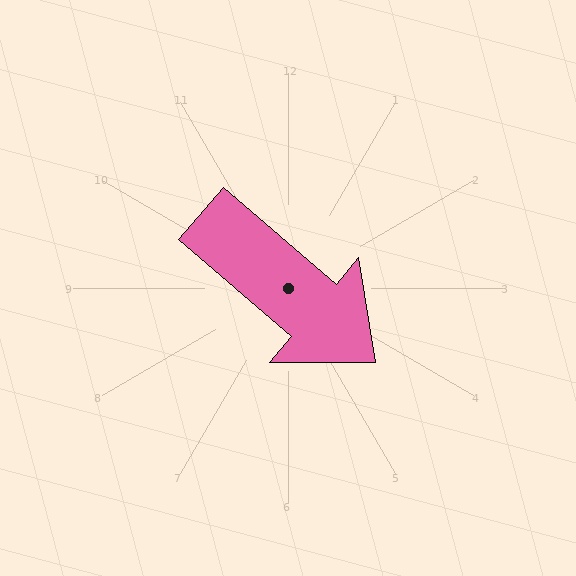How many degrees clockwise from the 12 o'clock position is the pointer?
Approximately 130 degrees.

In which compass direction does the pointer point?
Southeast.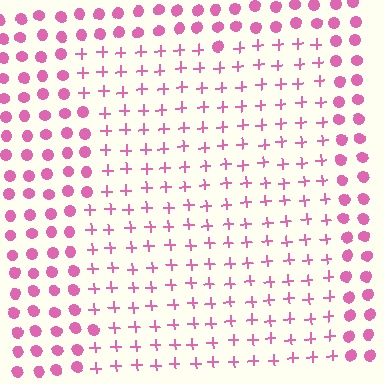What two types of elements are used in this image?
The image uses plus signs inside the rectangle region and circles outside it.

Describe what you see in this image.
The image is filled with small pink elements arranged in a uniform grid. A rectangle-shaped region contains plus signs, while the surrounding area contains circles. The boundary is defined purely by the change in element shape.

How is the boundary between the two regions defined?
The boundary is defined by a change in element shape: plus signs inside vs. circles outside. All elements share the same color and spacing.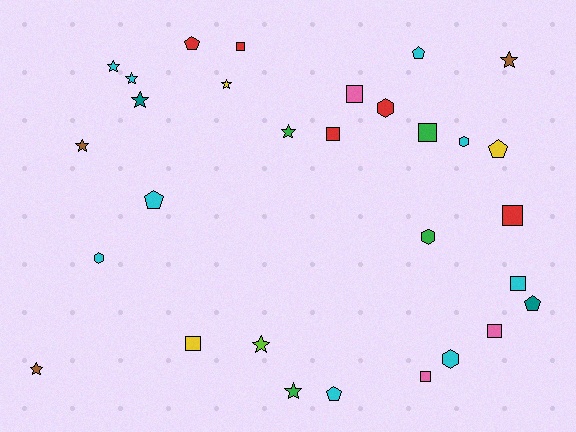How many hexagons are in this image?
There are 5 hexagons.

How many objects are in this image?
There are 30 objects.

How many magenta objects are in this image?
There are no magenta objects.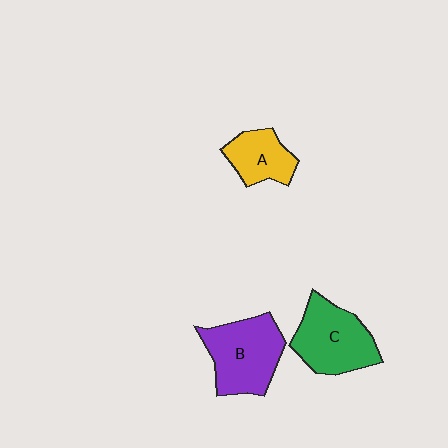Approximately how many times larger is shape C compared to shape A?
Approximately 1.6 times.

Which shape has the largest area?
Shape B (purple).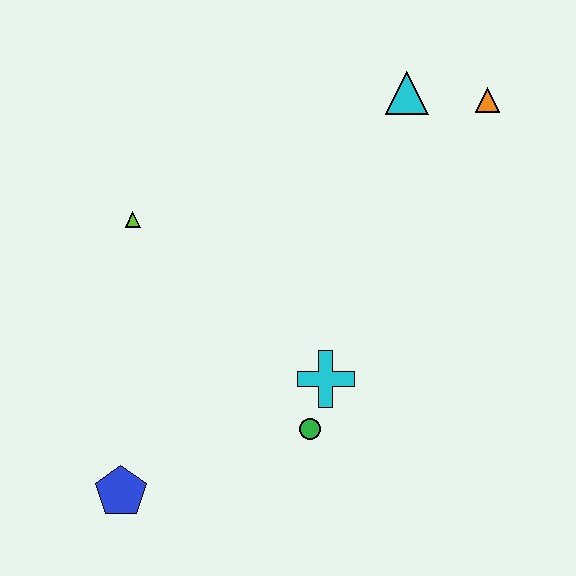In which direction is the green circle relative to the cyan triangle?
The green circle is below the cyan triangle.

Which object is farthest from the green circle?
The orange triangle is farthest from the green circle.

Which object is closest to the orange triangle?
The cyan triangle is closest to the orange triangle.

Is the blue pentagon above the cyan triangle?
No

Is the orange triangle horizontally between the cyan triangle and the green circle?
No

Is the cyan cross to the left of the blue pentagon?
No